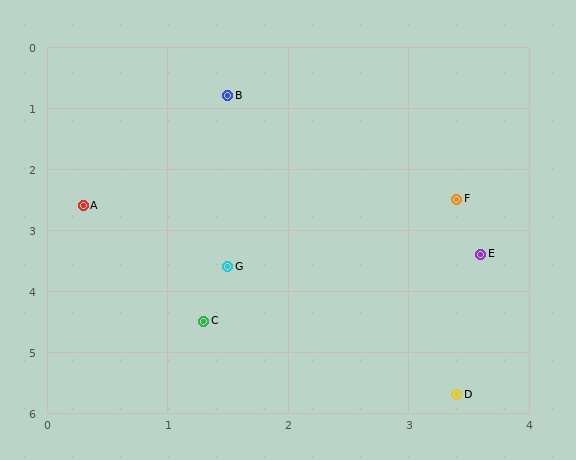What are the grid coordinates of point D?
Point D is at approximately (3.4, 5.7).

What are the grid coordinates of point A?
Point A is at approximately (0.3, 2.6).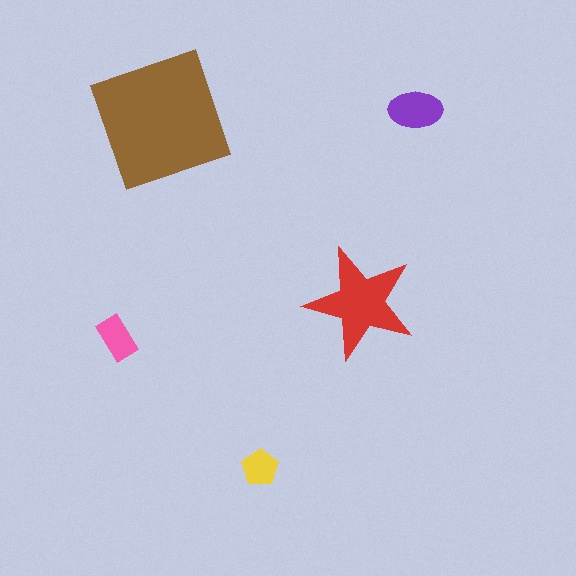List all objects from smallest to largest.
The yellow pentagon, the pink rectangle, the purple ellipse, the red star, the brown square.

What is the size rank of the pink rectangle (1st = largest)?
4th.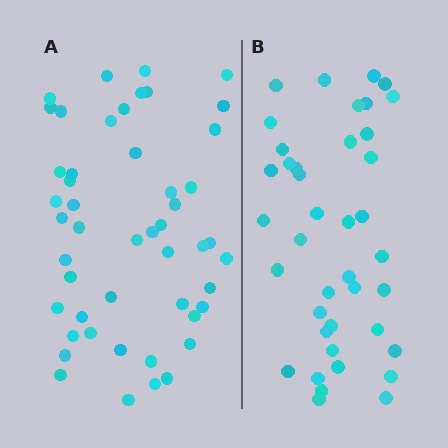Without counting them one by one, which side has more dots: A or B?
Region A (the left region) has more dots.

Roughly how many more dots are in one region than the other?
Region A has roughly 8 or so more dots than region B.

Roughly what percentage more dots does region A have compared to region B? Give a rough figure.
About 20% more.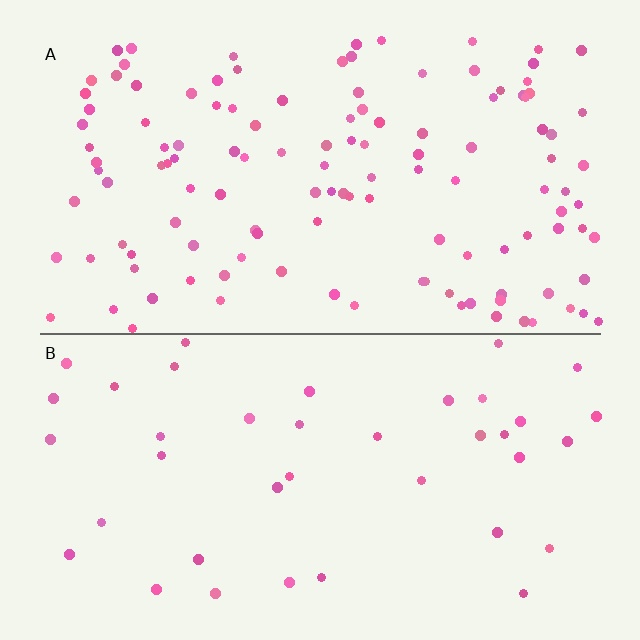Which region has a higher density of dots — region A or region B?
A (the top).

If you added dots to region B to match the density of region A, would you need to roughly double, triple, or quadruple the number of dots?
Approximately triple.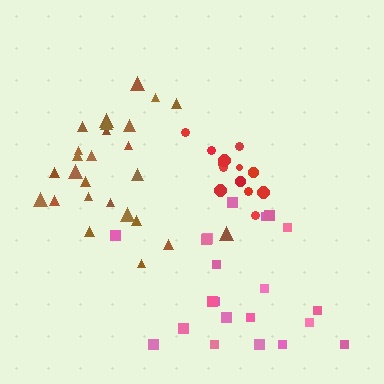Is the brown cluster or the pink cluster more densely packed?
Brown.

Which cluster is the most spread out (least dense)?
Pink.